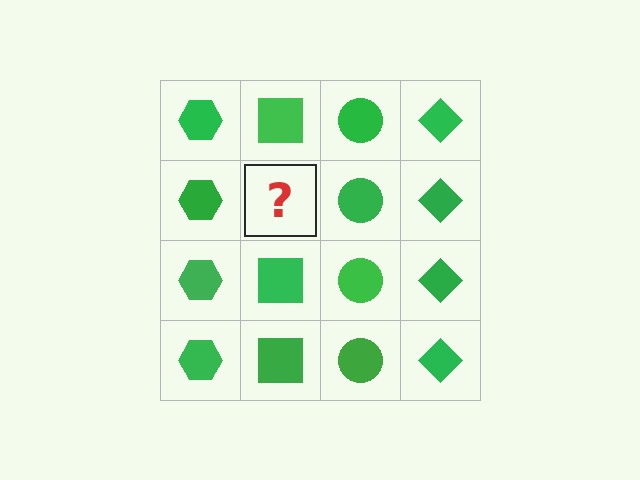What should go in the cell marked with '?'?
The missing cell should contain a green square.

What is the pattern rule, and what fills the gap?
The rule is that each column has a consistent shape. The gap should be filled with a green square.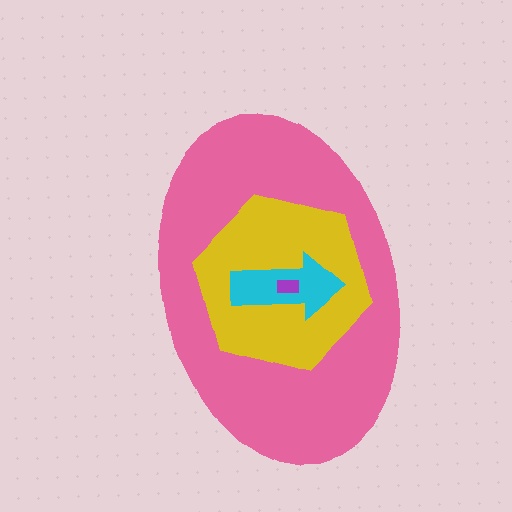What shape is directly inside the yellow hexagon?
The cyan arrow.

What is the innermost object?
The purple rectangle.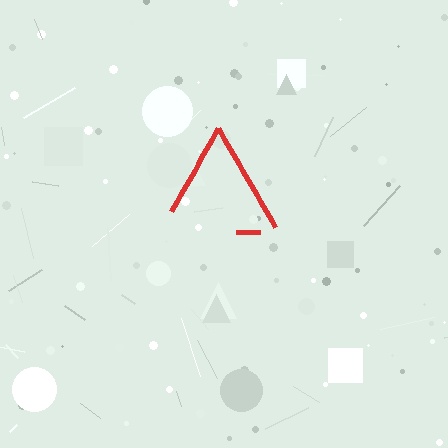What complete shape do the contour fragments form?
The contour fragments form a triangle.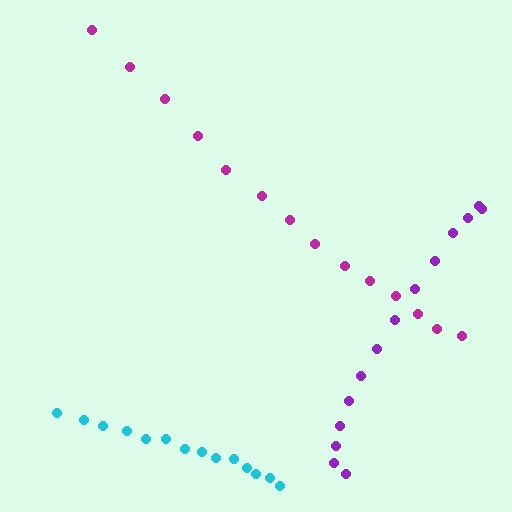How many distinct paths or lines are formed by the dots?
There are 3 distinct paths.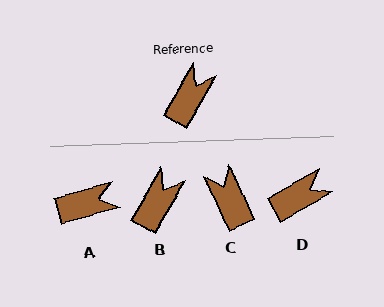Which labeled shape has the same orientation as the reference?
B.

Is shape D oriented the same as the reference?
No, it is off by about 30 degrees.